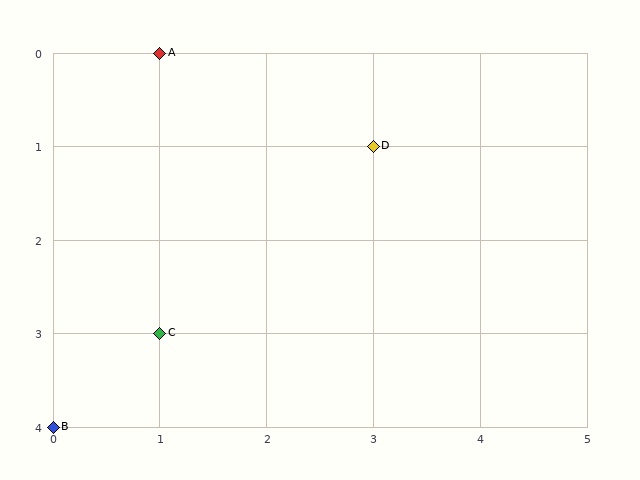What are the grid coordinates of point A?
Point A is at grid coordinates (1, 0).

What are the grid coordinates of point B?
Point B is at grid coordinates (0, 4).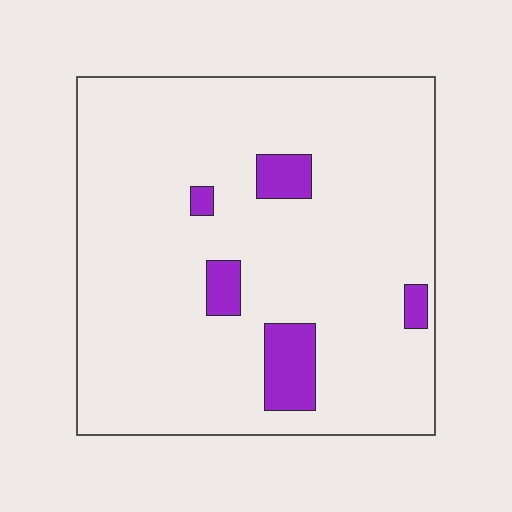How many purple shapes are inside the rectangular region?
5.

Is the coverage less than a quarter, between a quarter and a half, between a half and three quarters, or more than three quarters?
Less than a quarter.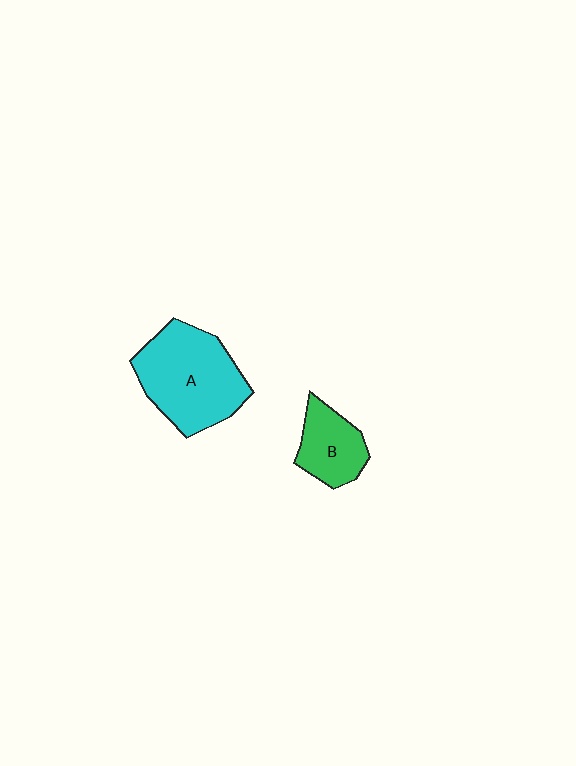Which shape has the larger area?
Shape A (cyan).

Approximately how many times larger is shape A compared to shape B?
Approximately 2.0 times.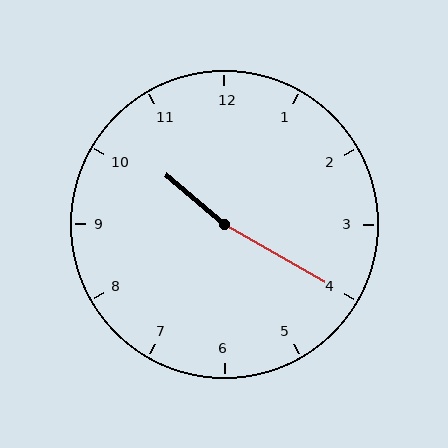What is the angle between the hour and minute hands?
Approximately 170 degrees.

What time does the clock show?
10:20.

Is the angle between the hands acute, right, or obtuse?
It is obtuse.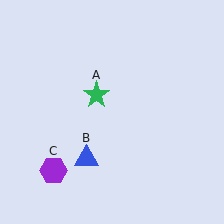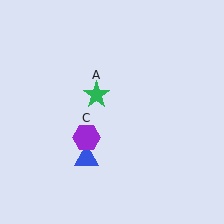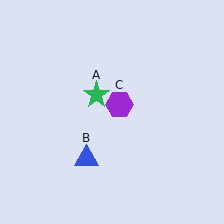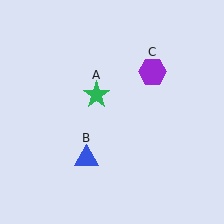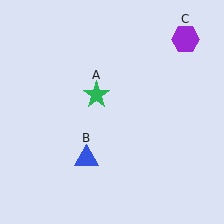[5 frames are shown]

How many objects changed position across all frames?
1 object changed position: purple hexagon (object C).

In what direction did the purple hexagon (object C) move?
The purple hexagon (object C) moved up and to the right.